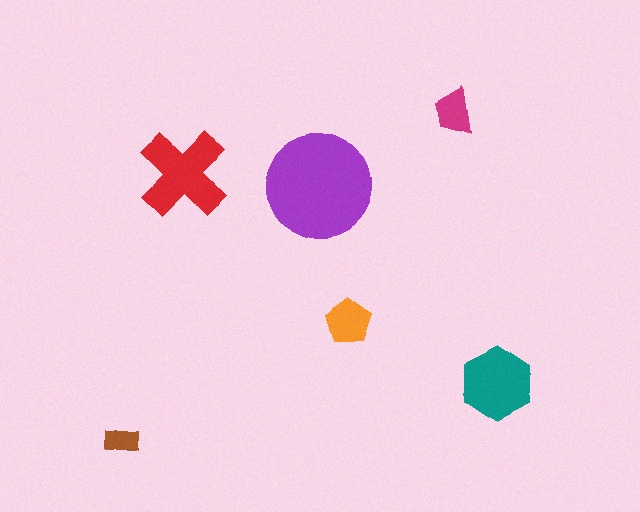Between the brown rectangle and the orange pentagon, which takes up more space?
The orange pentagon.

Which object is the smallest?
The brown rectangle.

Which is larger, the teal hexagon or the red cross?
The red cross.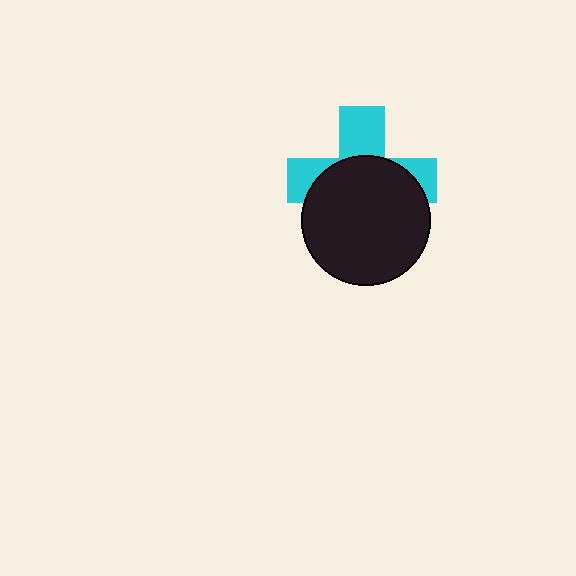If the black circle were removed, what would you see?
You would see the complete cyan cross.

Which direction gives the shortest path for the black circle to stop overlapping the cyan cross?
Moving down gives the shortest separation.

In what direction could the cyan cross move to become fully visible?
The cyan cross could move up. That would shift it out from behind the black circle entirely.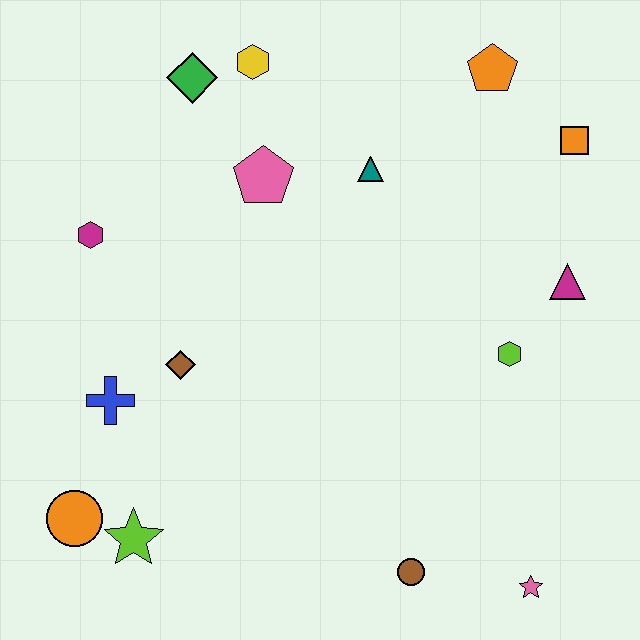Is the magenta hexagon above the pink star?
Yes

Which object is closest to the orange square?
The orange pentagon is closest to the orange square.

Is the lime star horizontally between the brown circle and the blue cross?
Yes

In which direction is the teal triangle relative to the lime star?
The teal triangle is above the lime star.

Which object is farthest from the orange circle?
The orange square is farthest from the orange circle.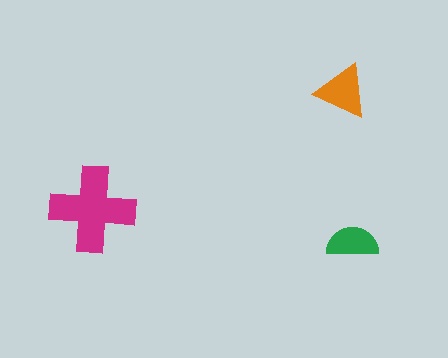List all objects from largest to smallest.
The magenta cross, the orange triangle, the green semicircle.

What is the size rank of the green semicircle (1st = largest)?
3rd.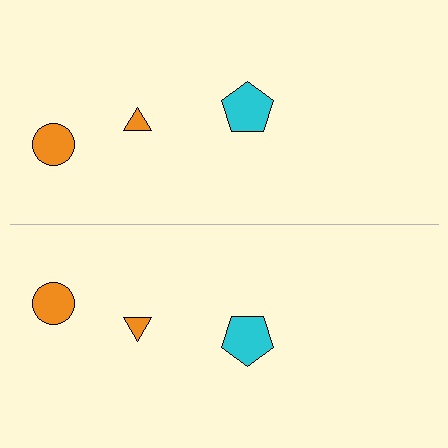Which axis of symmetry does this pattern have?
The pattern has a horizontal axis of symmetry running through the center of the image.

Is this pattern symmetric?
Yes, this pattern has bilateral (reflection) symmetry.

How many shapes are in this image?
There are 6 shapes in this image.